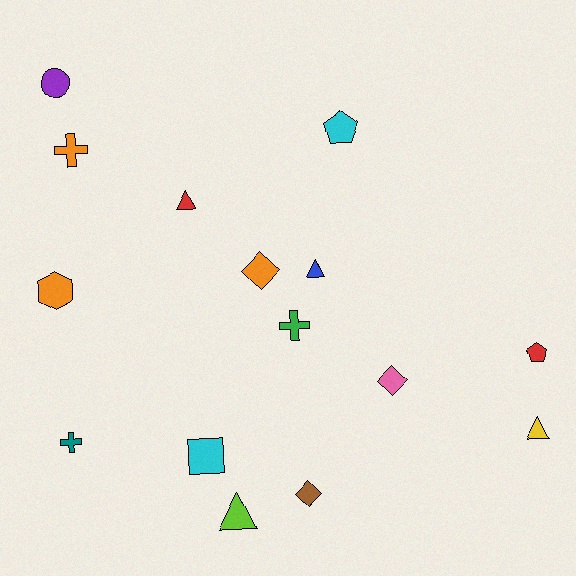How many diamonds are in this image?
There are 3 diamonds.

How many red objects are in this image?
There are 2 red objects.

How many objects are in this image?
There are 15 objects.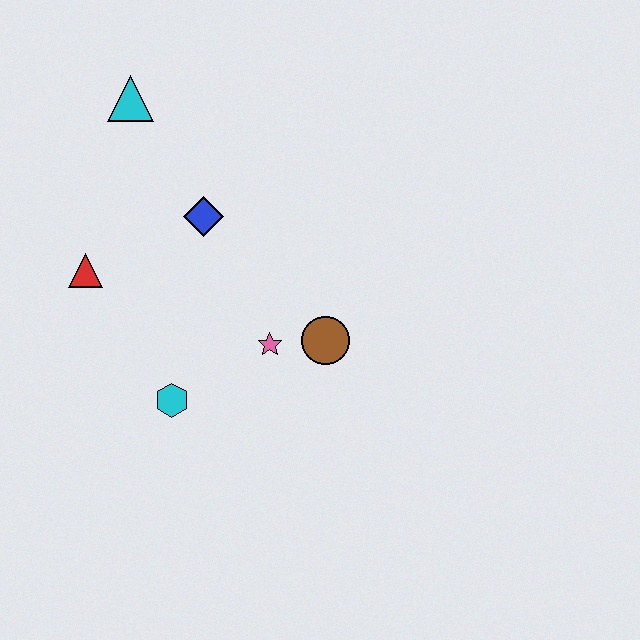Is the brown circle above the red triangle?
No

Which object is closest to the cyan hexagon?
The pink star is closest to the cyan hexagon.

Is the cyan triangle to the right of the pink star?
No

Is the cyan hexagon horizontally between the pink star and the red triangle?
Yes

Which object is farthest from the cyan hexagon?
The cyan triangle is farthest from the cyan hexagon.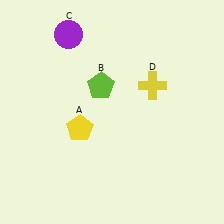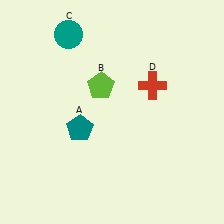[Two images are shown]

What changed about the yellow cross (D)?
In Image 1, D is yellow. In Image 2, it changed to red.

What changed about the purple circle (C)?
In Image 1, C is purple. In Image 2, it changed to teal.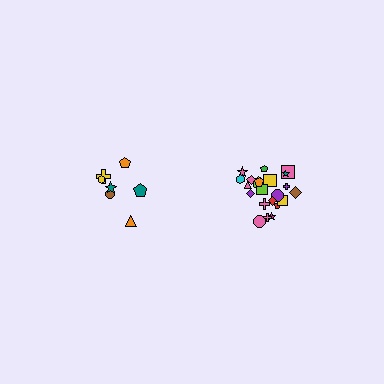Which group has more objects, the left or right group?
The right group.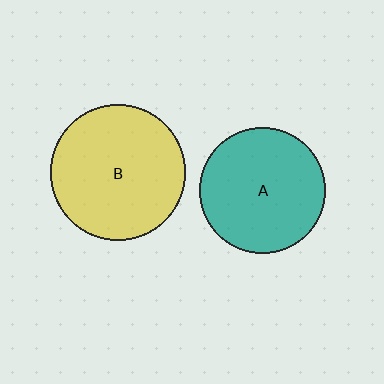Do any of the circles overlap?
No, none of the circles overlap.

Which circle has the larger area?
Circle B (yellow).